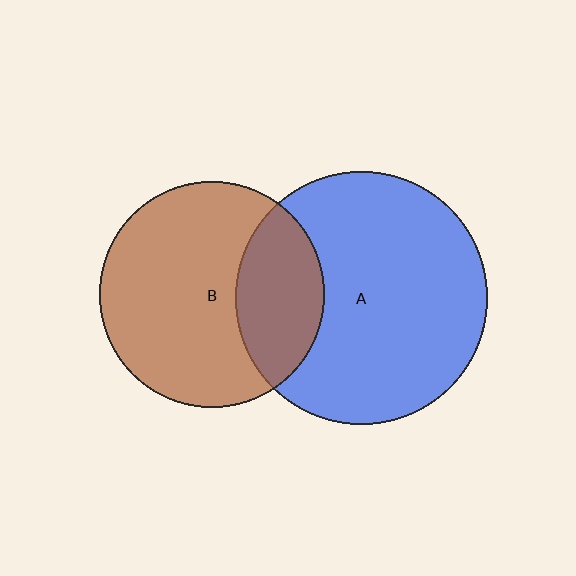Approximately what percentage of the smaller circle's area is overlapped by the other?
Approximately 30%.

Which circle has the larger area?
Circle A (blue).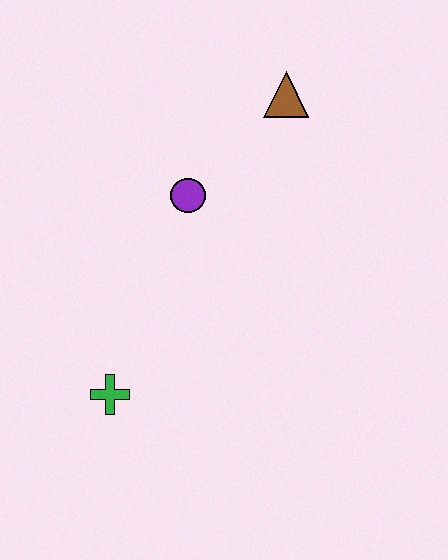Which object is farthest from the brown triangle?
The green cross is farthest from the brown triangle.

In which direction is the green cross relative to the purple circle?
The green cross is below the purple circle.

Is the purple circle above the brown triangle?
No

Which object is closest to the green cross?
The purple circle is closest to the green cross.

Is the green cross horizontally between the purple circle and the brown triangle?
No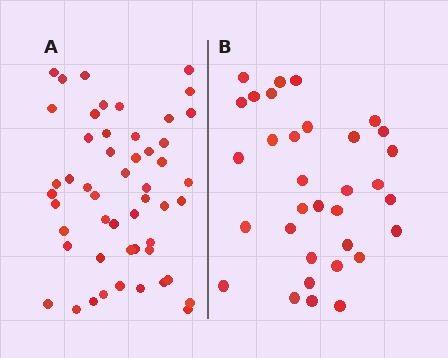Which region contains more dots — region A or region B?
Region A (the left region) has more dots.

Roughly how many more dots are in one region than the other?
Region A has approximately 20 more dots than region B.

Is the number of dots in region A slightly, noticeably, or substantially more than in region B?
Region A has substantially more. The ratio is roughly 1.5 to 1.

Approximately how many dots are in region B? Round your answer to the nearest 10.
About 30 dots. (The exact count is 33, which rounds to 30.)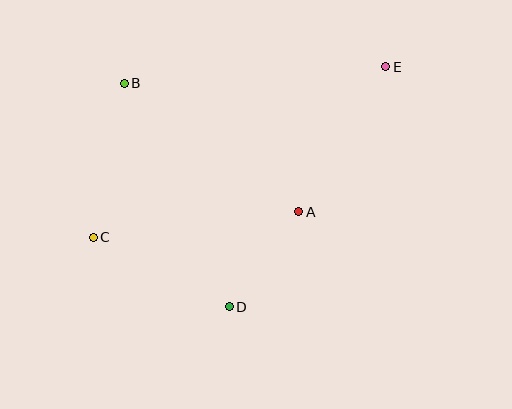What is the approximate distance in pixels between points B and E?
The distance between B and E is approximately 262 pixels.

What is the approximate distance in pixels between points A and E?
The distance between A and E is approximately 169 pixels.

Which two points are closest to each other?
Points A and D are closest to each other.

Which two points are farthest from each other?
Points C and E are farthest from each other.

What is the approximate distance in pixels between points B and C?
The distance between B and C is approximately 157 pixels.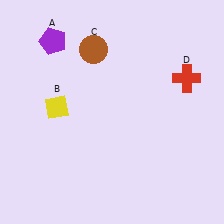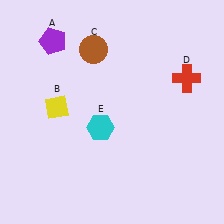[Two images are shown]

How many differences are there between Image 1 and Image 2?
There is 1 difference between the two images.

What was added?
A cyan hexagon (E) was added in Image 2.